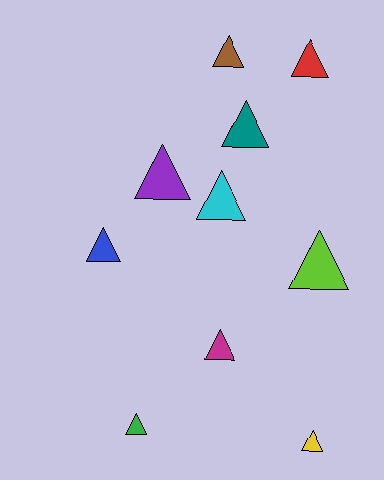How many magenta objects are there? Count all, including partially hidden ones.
There is 1 magenta object.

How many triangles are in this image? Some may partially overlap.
There are 10 triangles.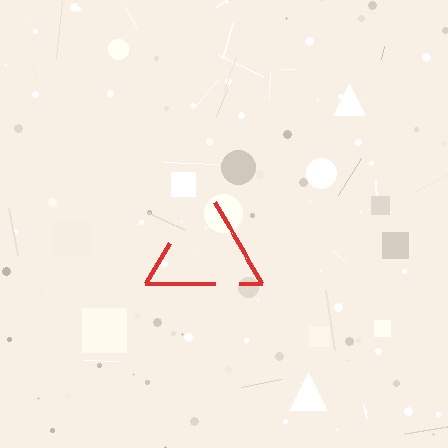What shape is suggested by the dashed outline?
The dashed outline suggests a triangle.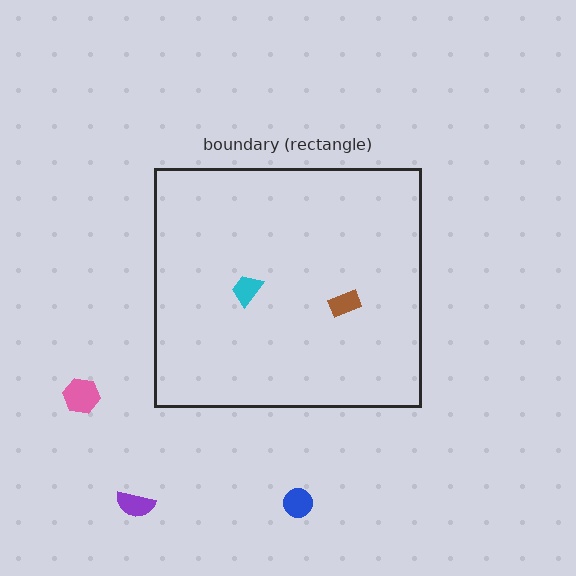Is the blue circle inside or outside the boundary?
Outside.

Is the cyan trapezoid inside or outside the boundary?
Inside.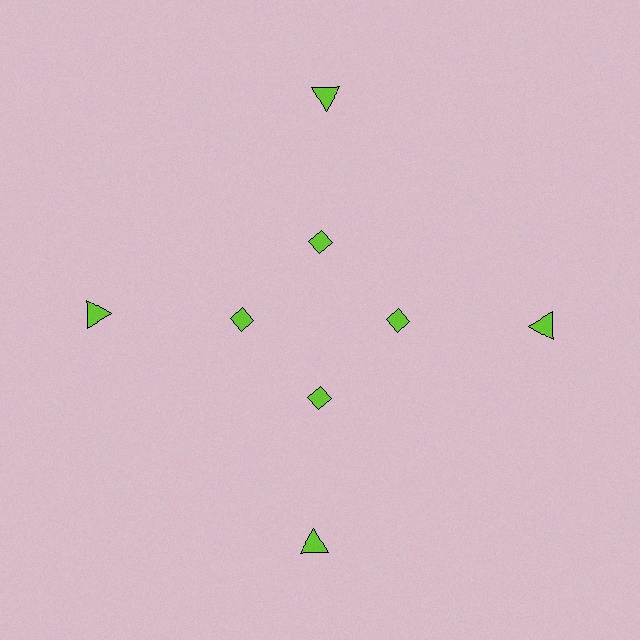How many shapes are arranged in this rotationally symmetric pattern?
There are 8 shapes, arranged in 4 groups of 2.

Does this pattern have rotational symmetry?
Yes, this pattern has 4-fold rotational symmetry. It looks the same after rotating 90 degrees around the center.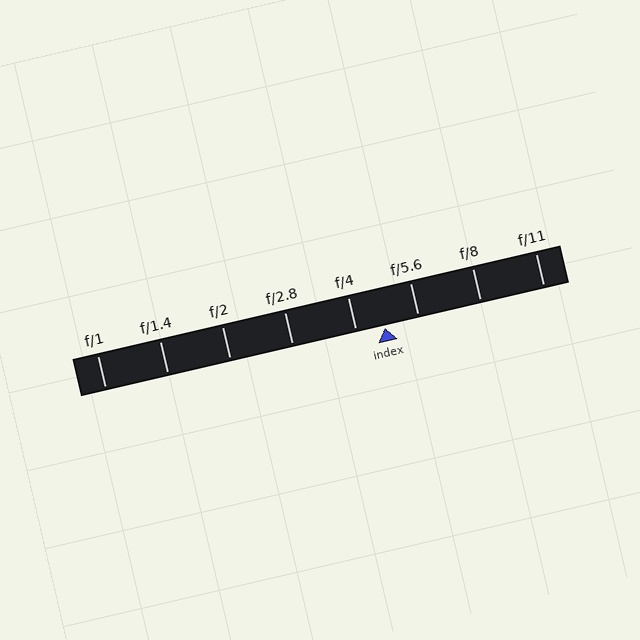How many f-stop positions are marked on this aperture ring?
There are 8 f-stop positions marked.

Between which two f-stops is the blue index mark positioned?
The index mark is between f/4 and f/5.6.